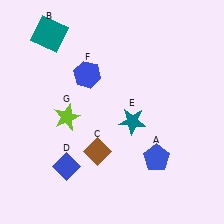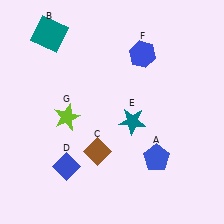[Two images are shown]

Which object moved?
The blue hexagon (F) moved right.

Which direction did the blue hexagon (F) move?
The blue hexagon (F) moved right.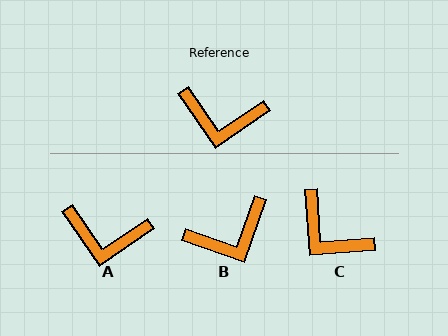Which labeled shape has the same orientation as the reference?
A.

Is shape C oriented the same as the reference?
No, it is off by about 30 degrees.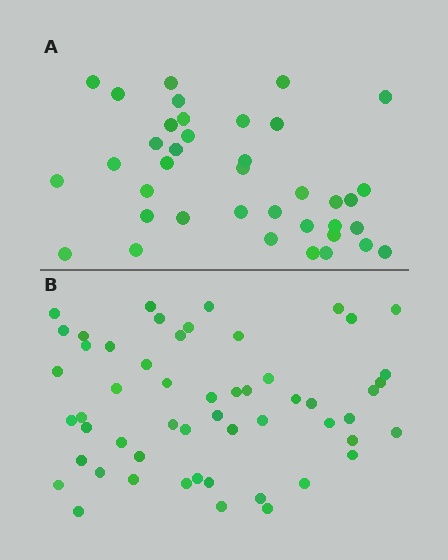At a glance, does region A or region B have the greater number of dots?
Region B (the bottom region) has more dots.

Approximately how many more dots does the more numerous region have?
Region B has approximately 15 more dots than region A.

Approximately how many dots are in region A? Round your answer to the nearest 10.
About 40 dots. (The exact count is 38, which rounds to 40.)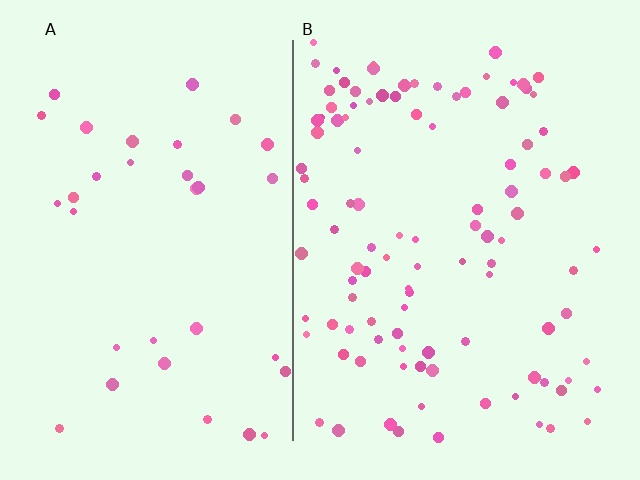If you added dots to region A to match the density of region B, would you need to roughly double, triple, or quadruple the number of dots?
Approximately triple.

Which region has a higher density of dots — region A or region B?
B (the right).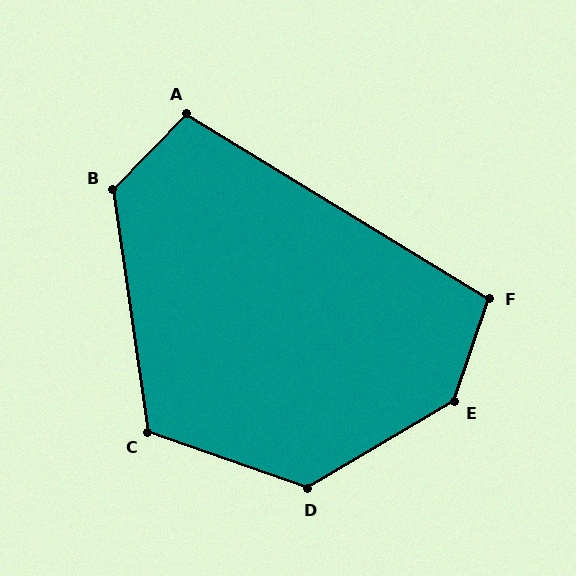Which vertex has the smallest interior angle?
F, at approximately 103 degrees.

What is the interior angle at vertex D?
Approximately 130 degrees (obtuse).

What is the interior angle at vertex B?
Approximately 127 degrees (obtuse).